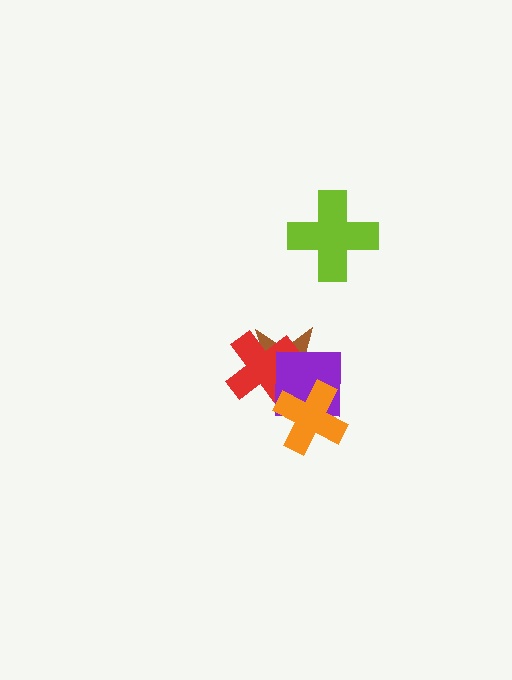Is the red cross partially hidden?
Yes, it is partially covered by another shape.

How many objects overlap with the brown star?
3 objects overlap with the brown star.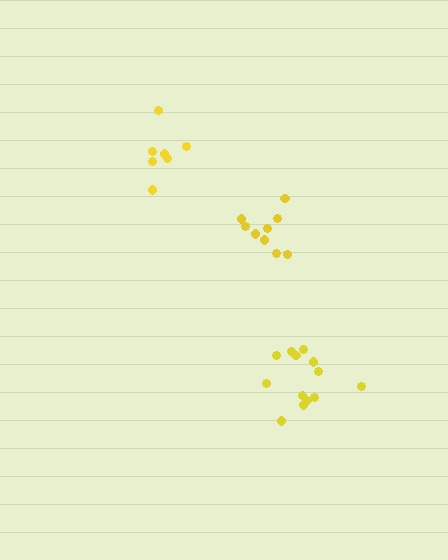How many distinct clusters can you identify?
There are 3 distinct clusters.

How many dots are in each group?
Group 1: 9 dots, Group 2: 13 dots, Group 3: 7 dots (29 total).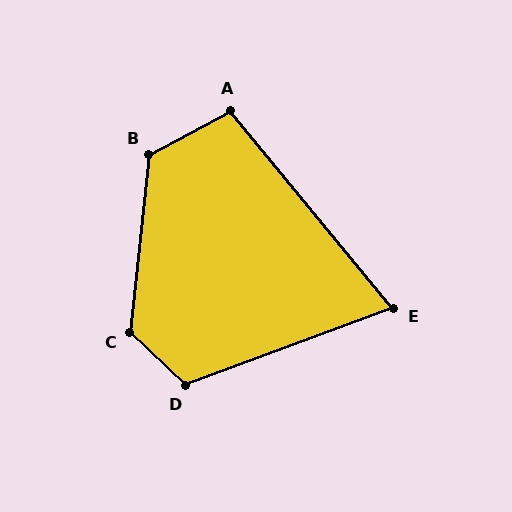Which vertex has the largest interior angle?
C, at approximately 128 degrees.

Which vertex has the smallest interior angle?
E, at approximately 71 degrees.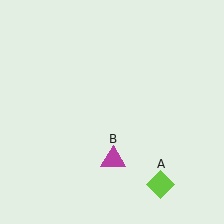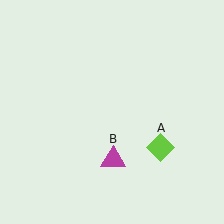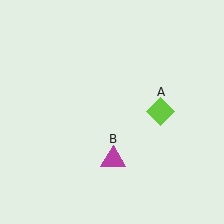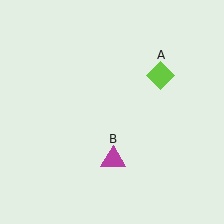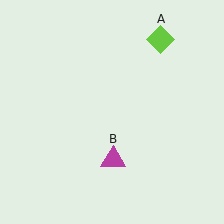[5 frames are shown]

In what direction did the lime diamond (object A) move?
The lime diamond (object A) moved up.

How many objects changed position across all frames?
1 object changed position: lime diamond (object A).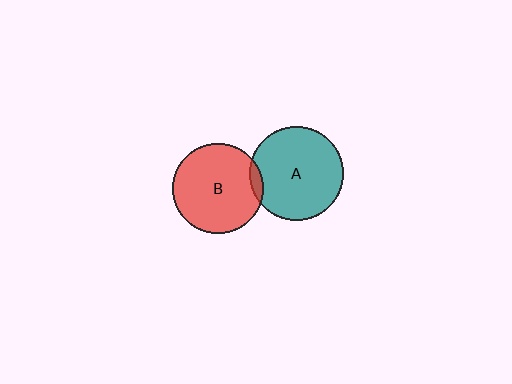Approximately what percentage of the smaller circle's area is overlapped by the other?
Approximately 5%.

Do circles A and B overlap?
Yes.